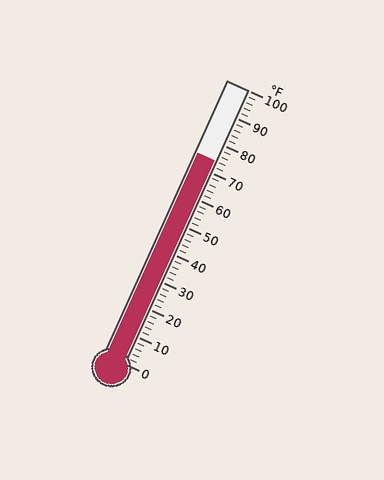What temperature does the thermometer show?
The thermometer shows approximately 74°F.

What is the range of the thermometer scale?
The thermometer scale ranges from 0°F to 100°F.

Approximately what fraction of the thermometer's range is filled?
The thermometer is filled to approximately 75% of its range.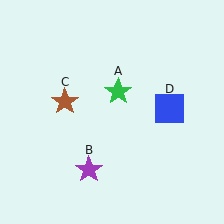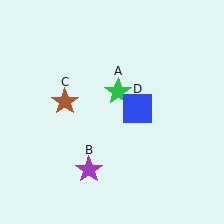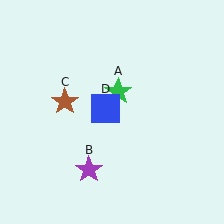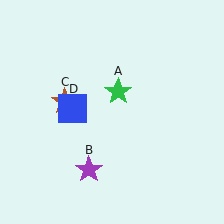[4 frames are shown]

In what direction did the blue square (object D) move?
The blue square (object D) moved left.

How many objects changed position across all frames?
1 object changed position: blue square (object D).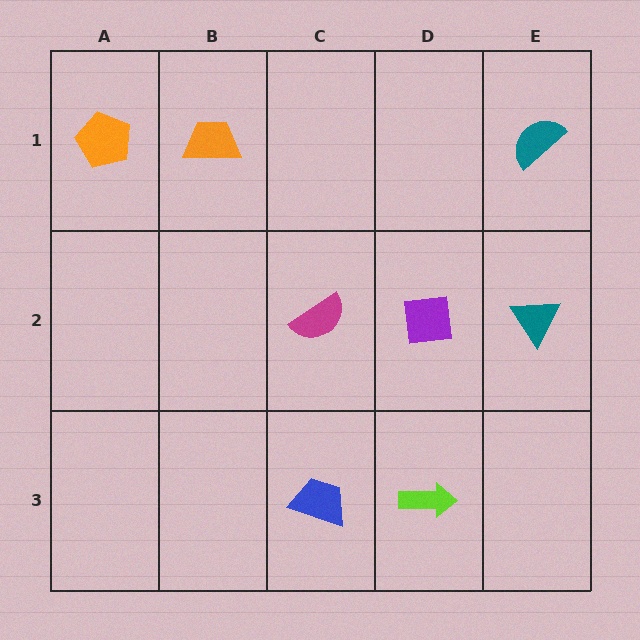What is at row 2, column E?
A teal triangle.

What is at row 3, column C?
A blue trapezoid.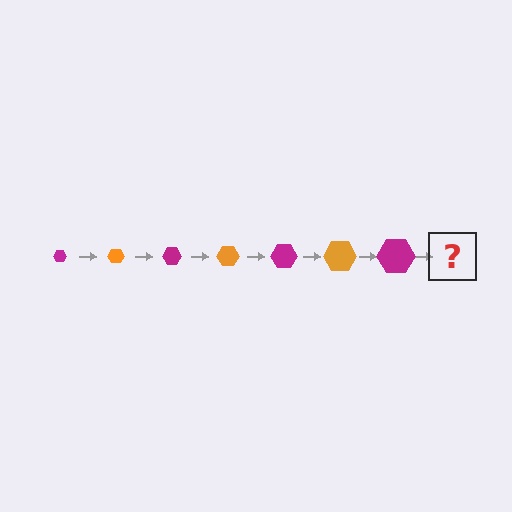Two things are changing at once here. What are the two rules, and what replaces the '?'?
The two rules are that the hexagon grows larger each step and the color cycles through magenta and orange. The '?' should be an orange hexagon, larger than the previous one.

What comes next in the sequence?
The next element should be an orange hexagon, larger than the previous one.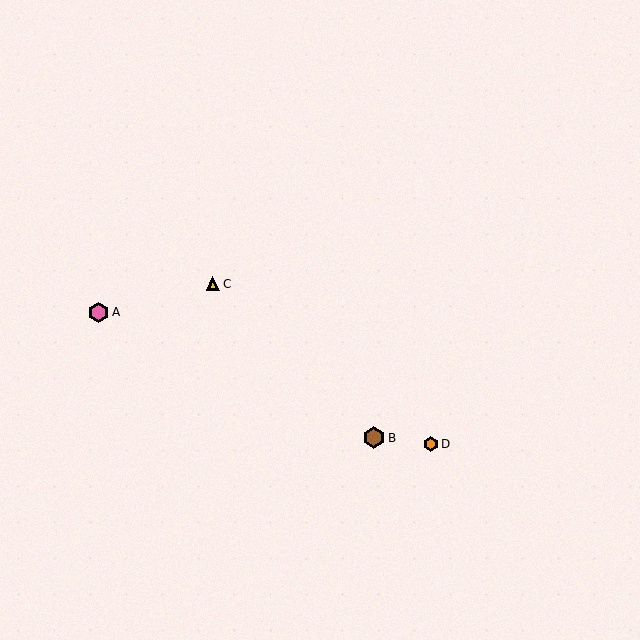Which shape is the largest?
The brown hexagon (labeled B) is the largest.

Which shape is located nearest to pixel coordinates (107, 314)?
The pink hexagon (labeled A) at (99, 312) is nearest to that location.